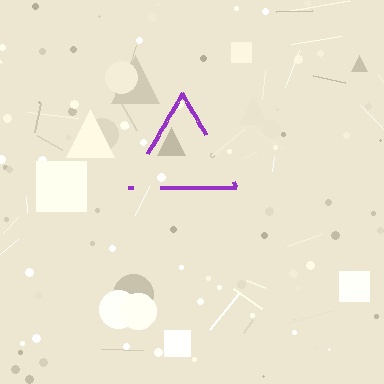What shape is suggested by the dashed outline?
The dashed outline suggests a triangle.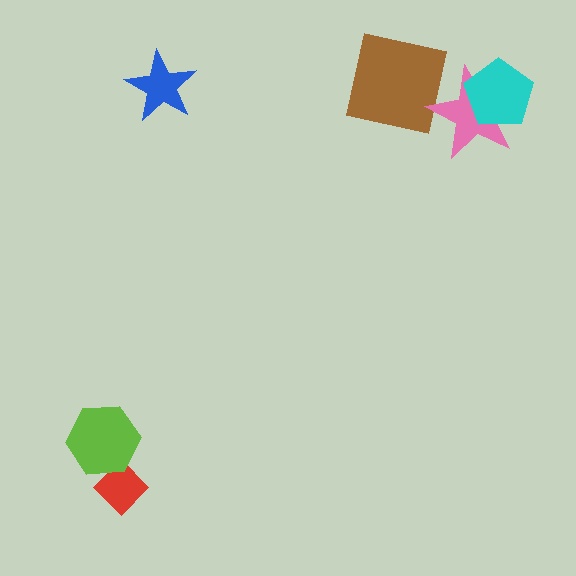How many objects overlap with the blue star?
0 objects overlap with the blue star.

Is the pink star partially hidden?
Yes, it is partially covered by another shape.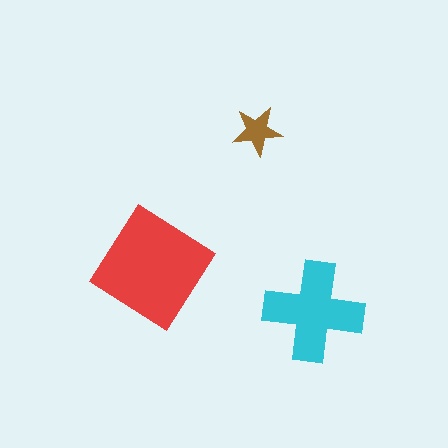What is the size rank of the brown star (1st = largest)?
3rd.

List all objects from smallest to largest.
The brown star, the cyan cross, the red diamond.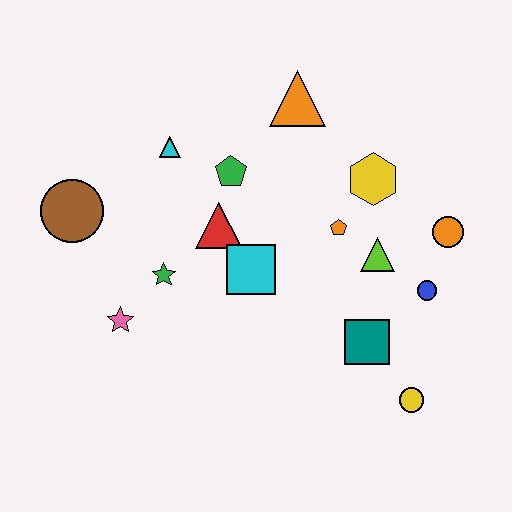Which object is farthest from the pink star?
The orange circle is farthest from the pink star.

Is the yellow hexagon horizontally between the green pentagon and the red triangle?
No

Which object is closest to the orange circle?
The blue circle is closest to the orange circle.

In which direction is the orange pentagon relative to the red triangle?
The orange pentagon is to the right of the red triangle.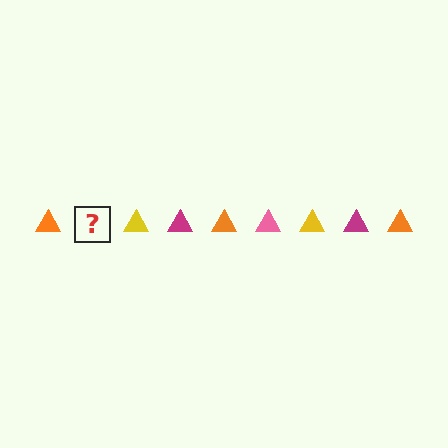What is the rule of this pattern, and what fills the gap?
The rule is that the pattern cycles through orange, pink, yellow, magenta triangles. The gap should be filled with a pink triangle.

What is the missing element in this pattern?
The missing element is a pink triangle.